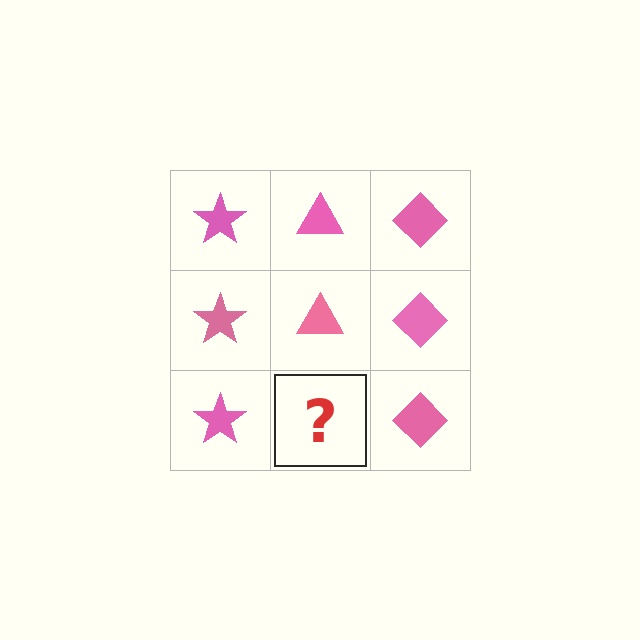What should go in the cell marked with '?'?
The missing cell should contain a pink triangle.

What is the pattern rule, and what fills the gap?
The rule is that each column has a consistent shape. The gap should be filled with a pink triangle.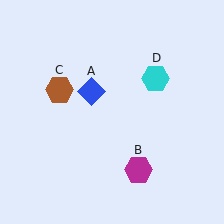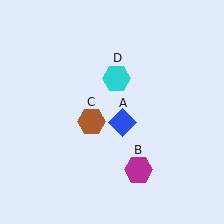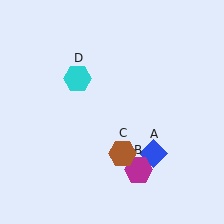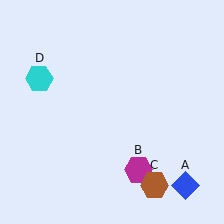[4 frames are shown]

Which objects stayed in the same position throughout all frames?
Magenta hexagon (object B) remained stationary.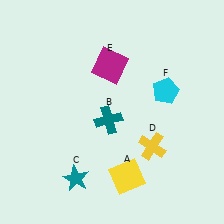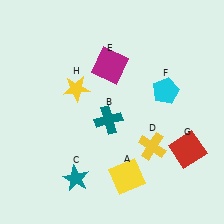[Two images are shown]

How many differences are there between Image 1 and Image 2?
There are 2 differences between the two images.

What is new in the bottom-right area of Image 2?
A red square (G) was added in the bottom-right area of Image 2.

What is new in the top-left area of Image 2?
A yellow star (H) was added in the top-left area of Image 2.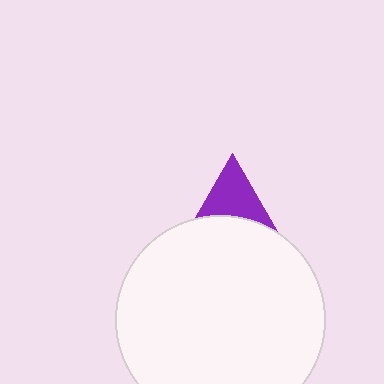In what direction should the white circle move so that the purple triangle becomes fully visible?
The white circle should move down. That is the shortest direction to clear the overlap and leave the purple triangle fully visible.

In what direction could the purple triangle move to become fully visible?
The purple triangle could move up. That would shift it out from behind the white circle entirely.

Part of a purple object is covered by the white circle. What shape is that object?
It is a triangle.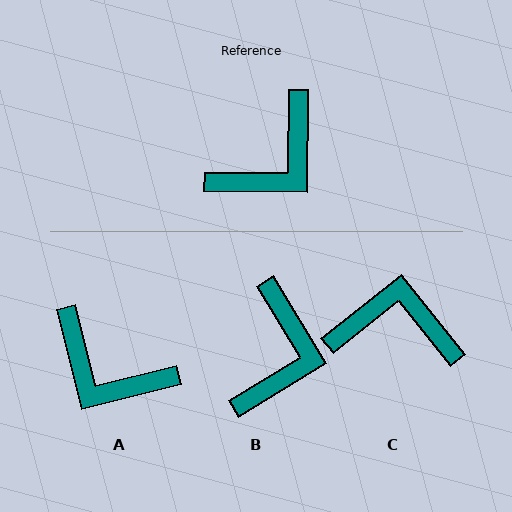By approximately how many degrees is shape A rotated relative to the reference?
Approximately 75 degrees clockwise.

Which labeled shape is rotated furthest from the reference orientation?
C, about 129 degrees away.